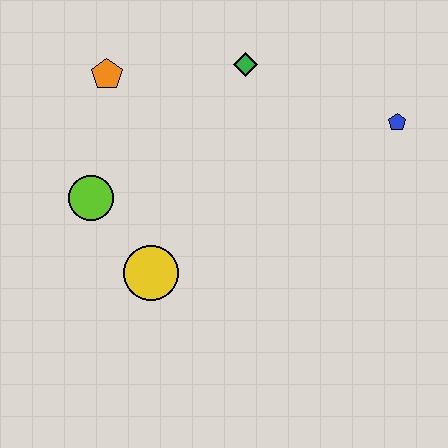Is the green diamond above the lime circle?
Yes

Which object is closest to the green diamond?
The orange pentagon is closest to the green diamond.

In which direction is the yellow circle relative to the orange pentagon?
The yellow circle is below the orange pentagon.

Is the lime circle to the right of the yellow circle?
No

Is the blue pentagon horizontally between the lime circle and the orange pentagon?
No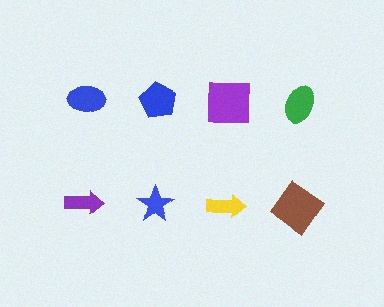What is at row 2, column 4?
A brown diamond.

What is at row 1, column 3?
A purple square.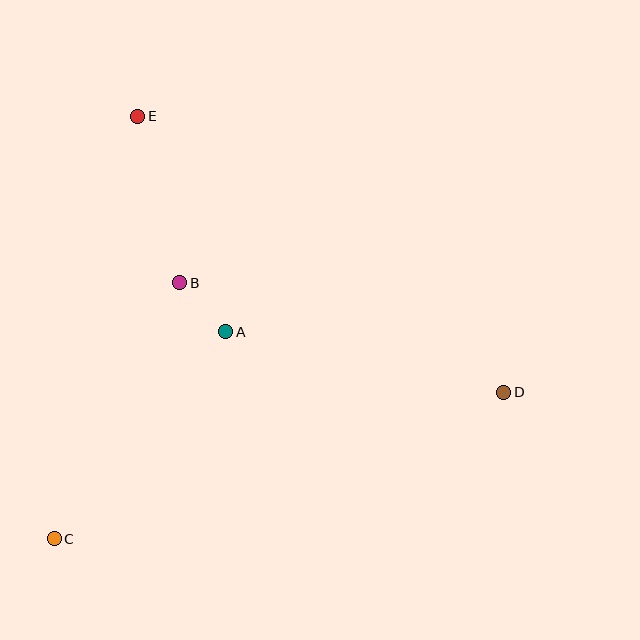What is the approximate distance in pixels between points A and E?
The distance between A and E is approximately 233 pixels.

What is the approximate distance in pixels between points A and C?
The distance between A and C is approximately 269 pixels.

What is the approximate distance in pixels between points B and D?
The distance between B and D is approximately 342 pixels.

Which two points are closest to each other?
Points A and B are closest to each other.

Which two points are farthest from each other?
Points C and D are farthest from each other.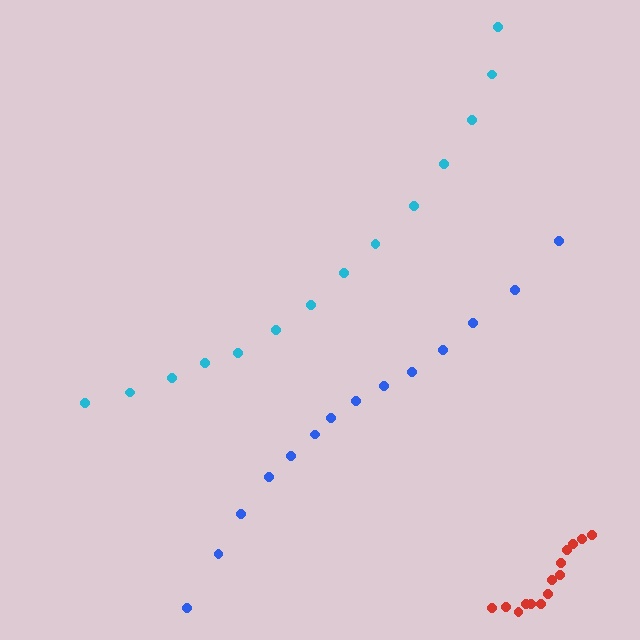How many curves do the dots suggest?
There are 3 distinct paths.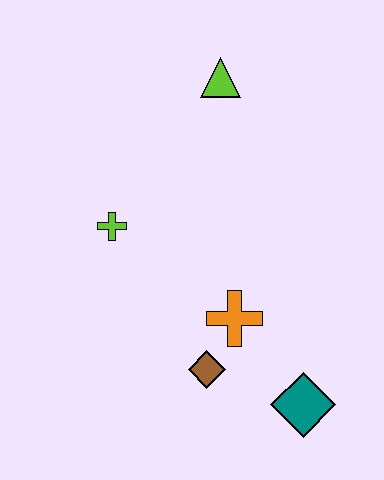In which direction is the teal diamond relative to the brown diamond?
The teal diamond is to the right of the brown diamond.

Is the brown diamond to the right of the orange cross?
No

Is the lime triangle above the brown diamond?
Yes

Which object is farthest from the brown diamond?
The lime triangle is farthest from the brown diamond.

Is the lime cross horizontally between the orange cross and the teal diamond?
No